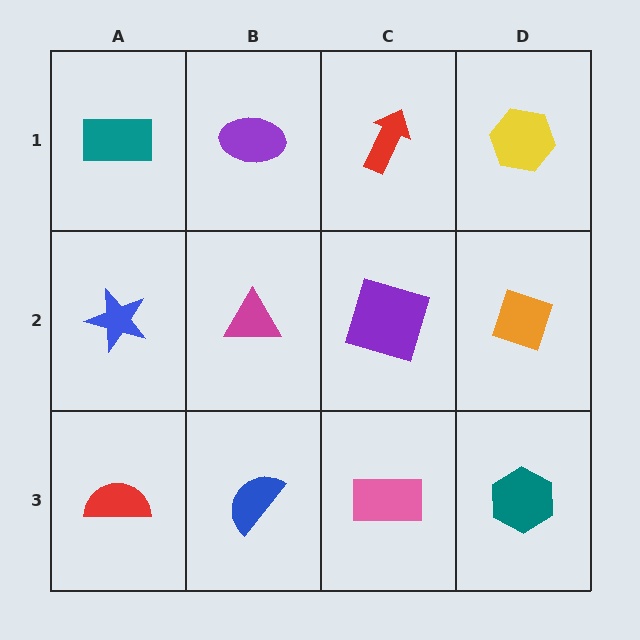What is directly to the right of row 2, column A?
A magenta triangle.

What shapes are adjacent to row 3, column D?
An orange diamond (row 2, column D), a pink rectangle (row 3, column C).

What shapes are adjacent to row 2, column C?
A red arrow (row 1, column C), a pink rectangle (row 3, column C), a magenta triangle (row 2, column B), an orange diamond (row 2, column D).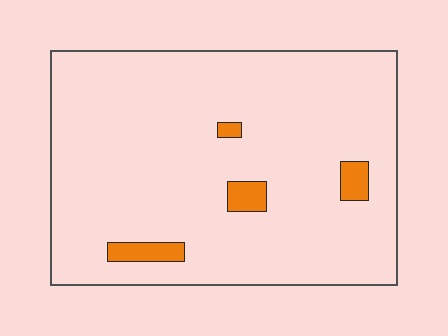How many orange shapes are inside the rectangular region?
4.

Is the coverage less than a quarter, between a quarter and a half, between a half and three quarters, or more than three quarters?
Less than a quarter.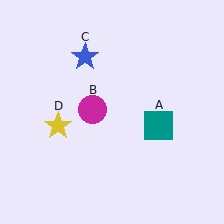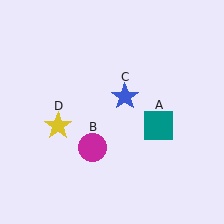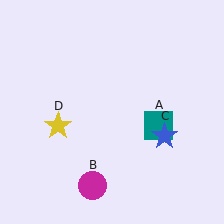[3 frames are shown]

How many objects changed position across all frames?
2 objects changed position: magenta circle (object B), blue star (object C).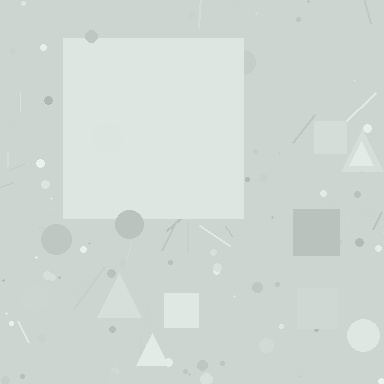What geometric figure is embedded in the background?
A square is embedded in the background.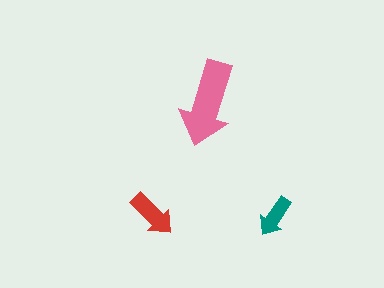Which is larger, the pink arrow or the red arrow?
The pink one.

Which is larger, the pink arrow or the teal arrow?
The pink one.